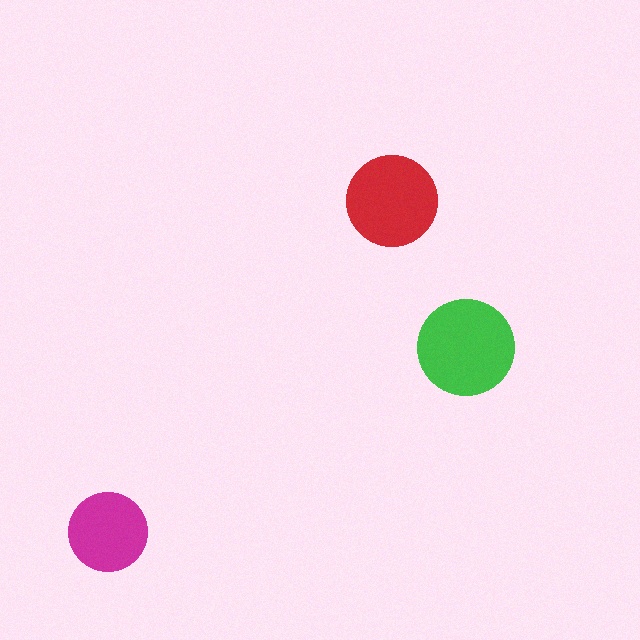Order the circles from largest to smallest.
the green one, the red one, the magenta one.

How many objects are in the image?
There are 3 objects in the image.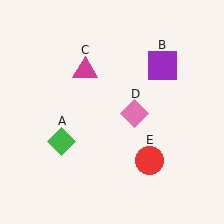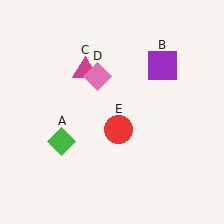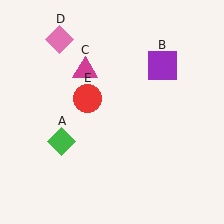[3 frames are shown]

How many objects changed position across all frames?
2 objects changed position: pink diamond (object D), red circle (object E).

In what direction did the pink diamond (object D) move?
The pink diamond (object D) moved up and to the left.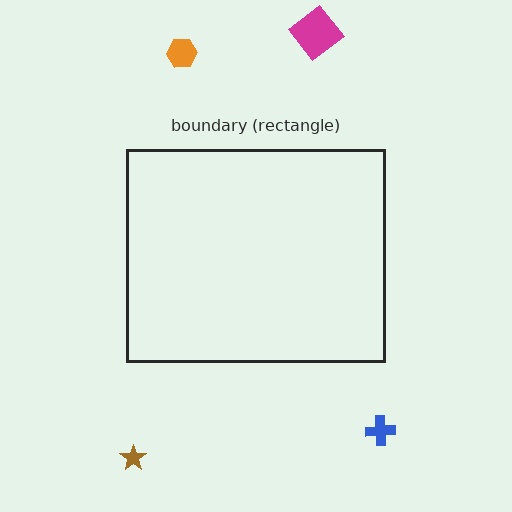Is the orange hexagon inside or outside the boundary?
Outside.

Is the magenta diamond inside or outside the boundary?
Outside.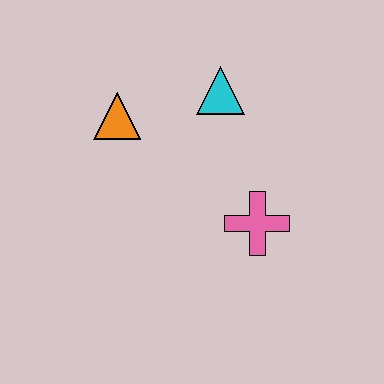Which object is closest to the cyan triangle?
The orange triangle is closest to the cyan triangle.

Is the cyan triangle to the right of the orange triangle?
Yes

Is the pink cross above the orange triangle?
No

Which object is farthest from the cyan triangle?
The pink cross is farthest from the cyan triangle.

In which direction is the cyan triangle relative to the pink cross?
The cyan triangle is above the pink cross.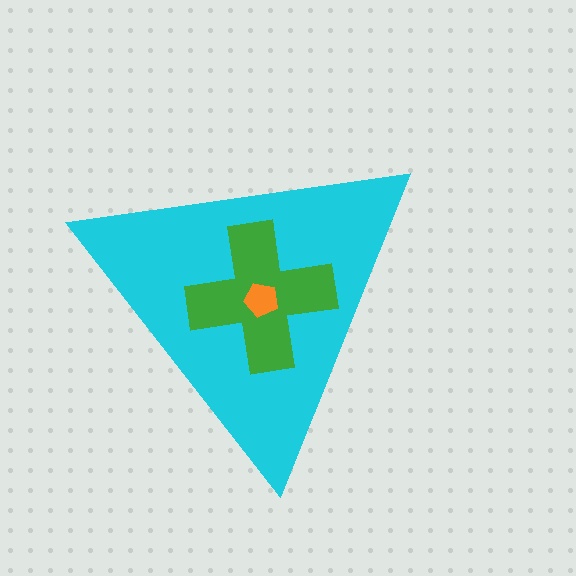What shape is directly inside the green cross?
The orange pentagon.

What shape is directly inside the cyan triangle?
The green cross.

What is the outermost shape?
The cyan triangle.